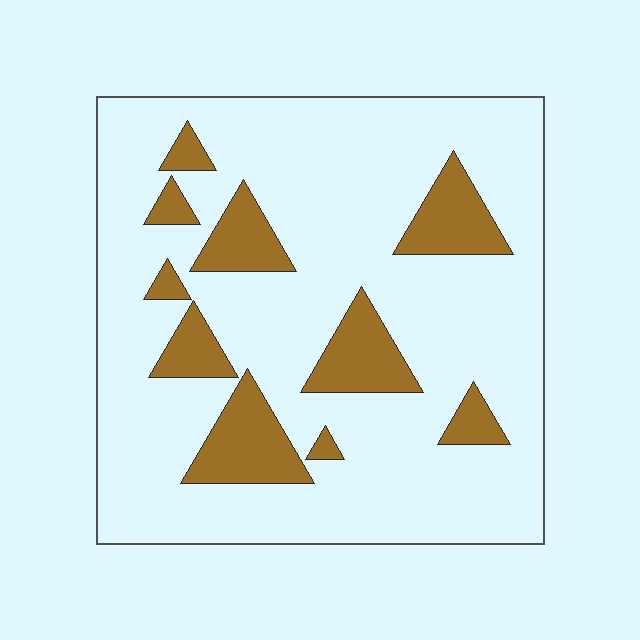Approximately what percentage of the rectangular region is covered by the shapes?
Approximately 20%.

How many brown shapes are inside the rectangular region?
10.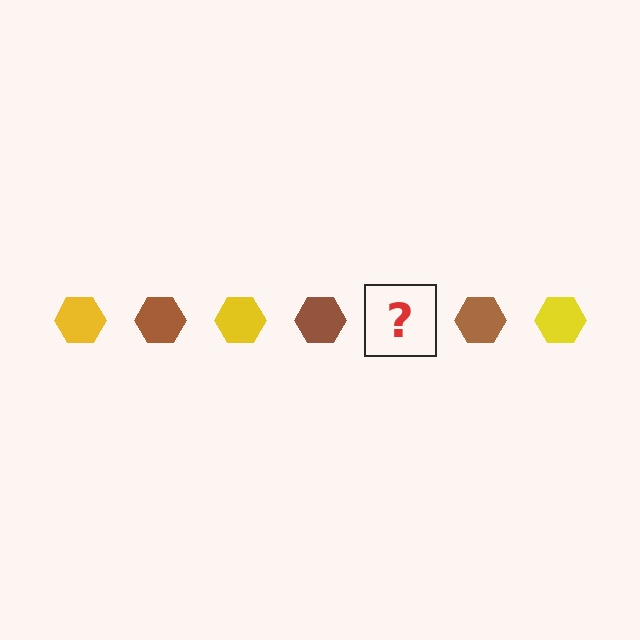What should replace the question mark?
The question mark should be replaced with a yellow hexagon.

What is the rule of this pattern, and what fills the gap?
The rule is that the pattern cycles through yellow, brown hexagons. The gap should be filled with a yellow hexagon.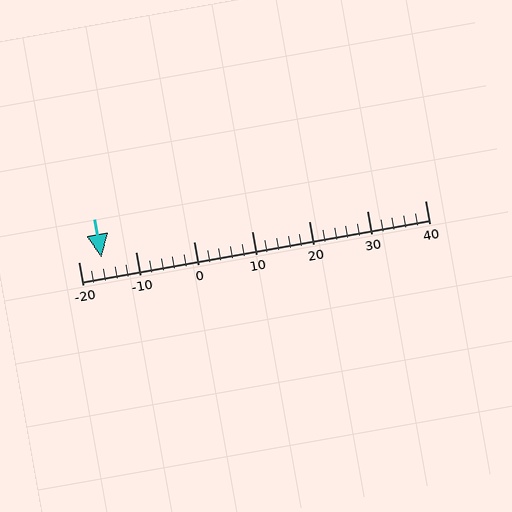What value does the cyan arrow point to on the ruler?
The cyan arrow points to approximately -16.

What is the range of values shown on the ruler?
The ruler shows values from -20 to 40.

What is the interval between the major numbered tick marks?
The major tick marks are spaced 10 units apart.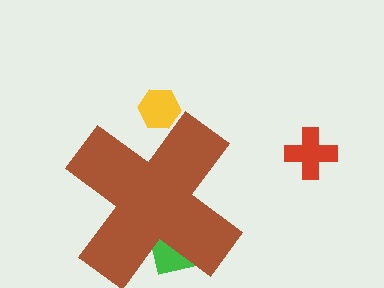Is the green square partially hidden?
Yes, the green square is partially hidden behind the brown cross.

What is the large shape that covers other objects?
A brown cross.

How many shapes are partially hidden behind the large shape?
2 shapes are partially hidden.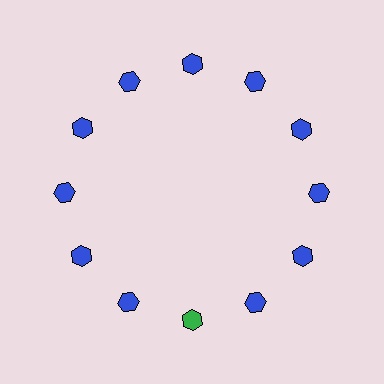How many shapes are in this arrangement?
There are 12 shapes arranged in a ring pattern.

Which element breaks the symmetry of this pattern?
The green hexagon at roughly the 6 o'clock position breaks the symmetry. All other shapes are blue hexagons.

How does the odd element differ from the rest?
It has a different color: green instead of blue.